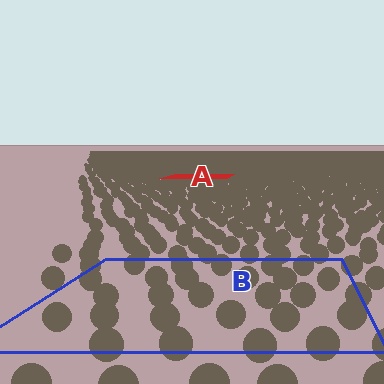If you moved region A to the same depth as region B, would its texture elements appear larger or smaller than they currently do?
They would appear larger. At a closer depth, the same texture elements are projected at a bigger on-screen size.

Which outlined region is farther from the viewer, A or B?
Region A is farther from the viewer — the texture elements inside it appear smaller and more densely packed.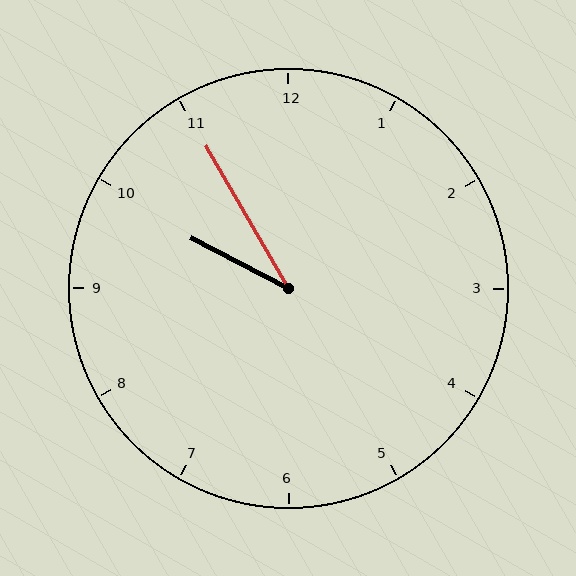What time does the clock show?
9:55.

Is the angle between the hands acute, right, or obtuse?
It is acute.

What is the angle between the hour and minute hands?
Approximately 32 degrees.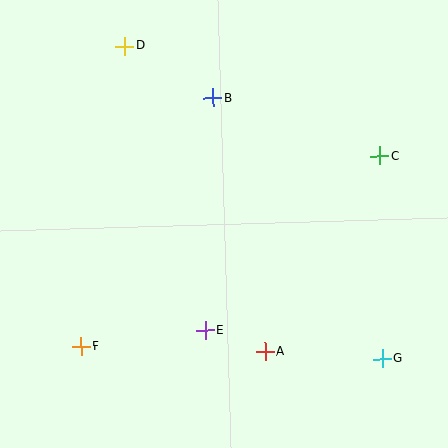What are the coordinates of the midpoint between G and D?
The midpoint between G and D is at (253, 202).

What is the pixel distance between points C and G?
The distance between C and G is 203 pixels.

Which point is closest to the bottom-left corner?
Point F is closest to the bottom-left corner.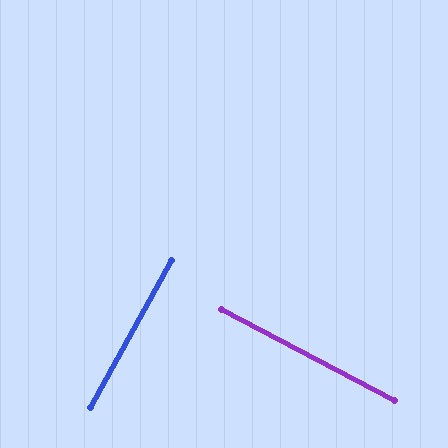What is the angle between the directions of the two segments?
Approximately 89 degrees.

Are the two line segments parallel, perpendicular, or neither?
Perpendicular — they meet at approximately 89°.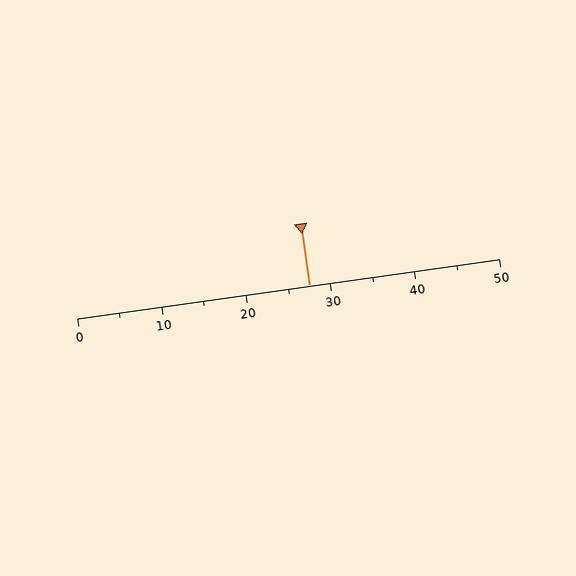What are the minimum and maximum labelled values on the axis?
The axis runs from 0 to 50.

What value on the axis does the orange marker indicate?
The marker indicates approximately 27.5.